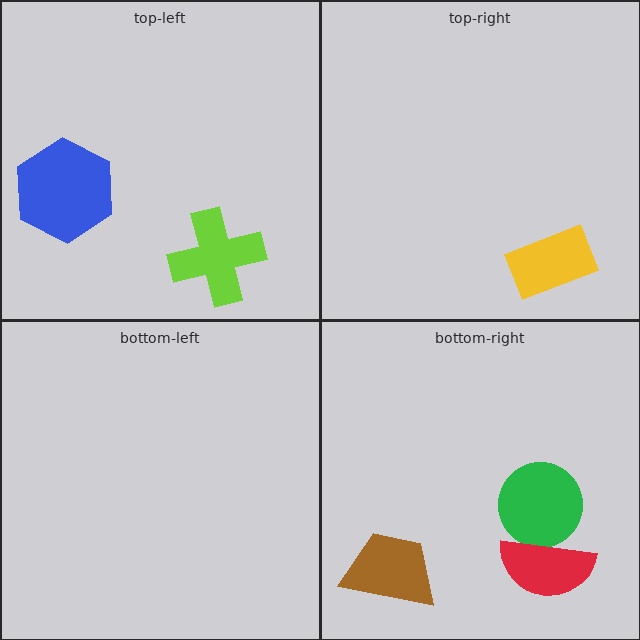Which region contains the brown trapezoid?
The bottom-right region.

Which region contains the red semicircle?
The bottom-right region.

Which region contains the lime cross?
The top-left region.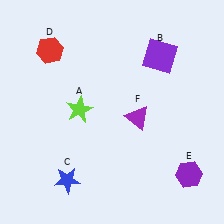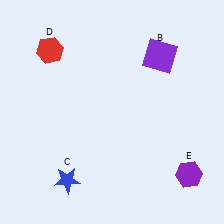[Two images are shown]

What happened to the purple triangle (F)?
The purple triangle (F) was removed in Image 2. It was in the bottom-right area of Image 1.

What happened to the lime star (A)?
The lime star (A) was removed in Image 2. It was in the top-left area of Image 1.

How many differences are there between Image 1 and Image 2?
There are 2 differences between the two images.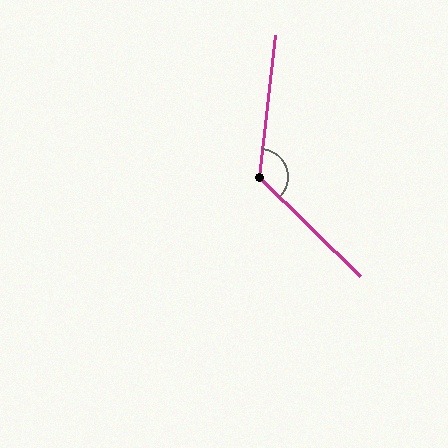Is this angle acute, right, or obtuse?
It is obtuse.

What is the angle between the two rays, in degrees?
Approximately 128 degrees.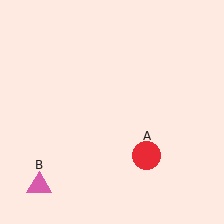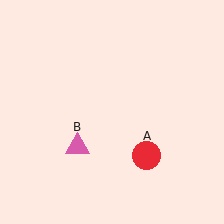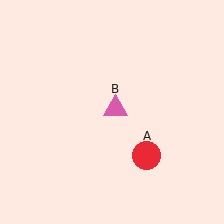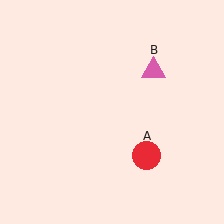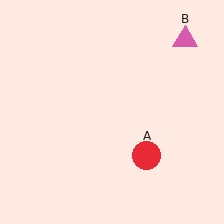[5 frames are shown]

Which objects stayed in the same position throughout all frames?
Red circle (object A) remained stationary.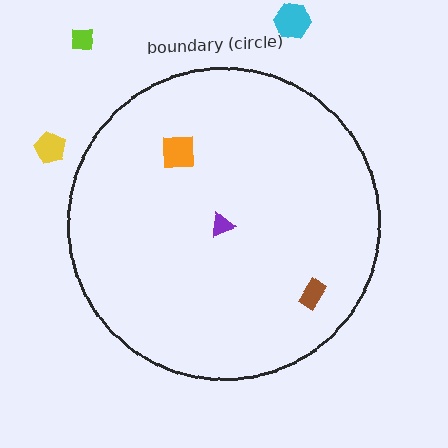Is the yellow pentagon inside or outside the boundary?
Outside.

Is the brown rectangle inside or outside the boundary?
Inside.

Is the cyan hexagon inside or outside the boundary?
Outside.